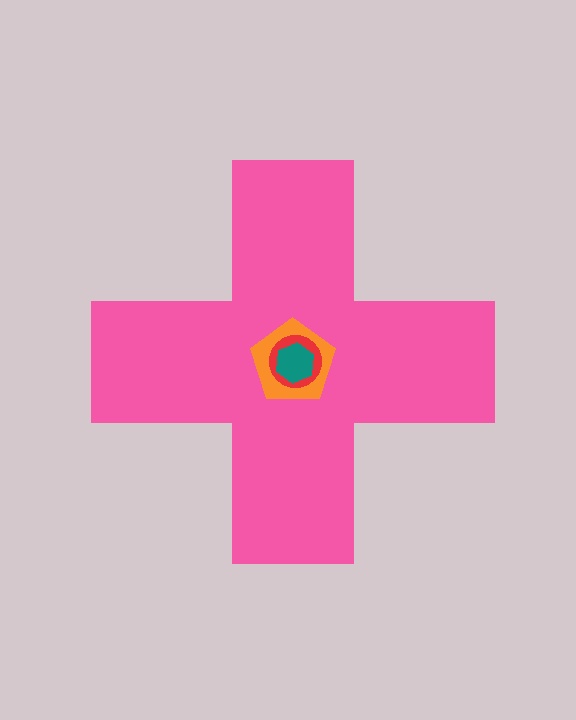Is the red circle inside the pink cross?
Yes.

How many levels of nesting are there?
4.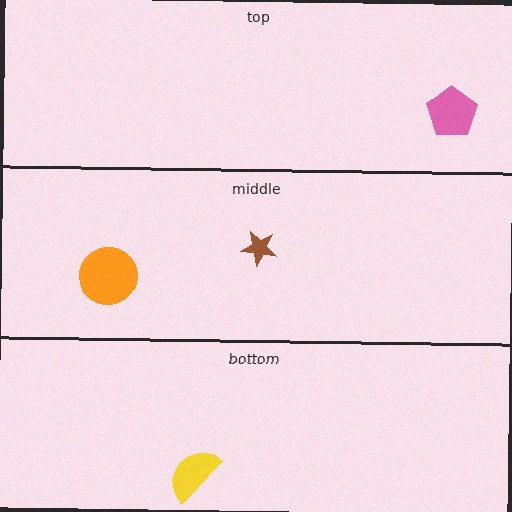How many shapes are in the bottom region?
1.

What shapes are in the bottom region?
The yellow semicircle.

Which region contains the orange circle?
The middle region.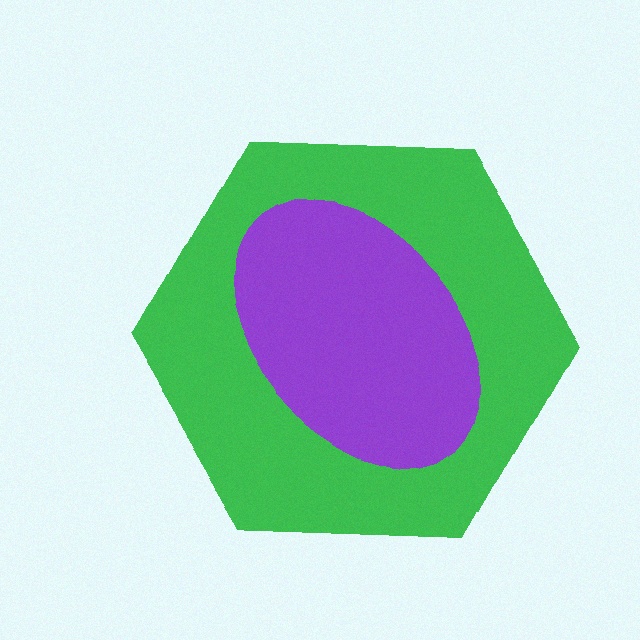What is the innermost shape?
The purple ellipse.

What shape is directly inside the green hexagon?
The purple ellipse.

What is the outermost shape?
The green hexagon.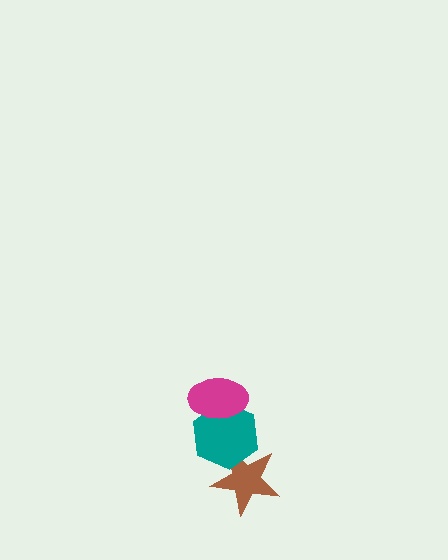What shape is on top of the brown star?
The teal hexagon is on top of the brown star.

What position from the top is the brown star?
The brown star is 3rd from the top.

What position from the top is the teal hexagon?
The teal hexagon is 2nd from the top.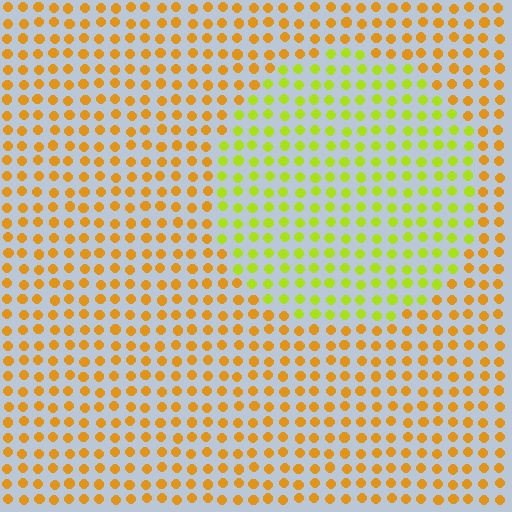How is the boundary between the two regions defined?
The boundary is defined purely by a slight shift in hue (about 41 degrees). Spacing, size, and orientation are identical on both sides.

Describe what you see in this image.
The image is filled with small orange elements in a uniform arrangement. A circle-shaped region is visible where the elements are tinted to a slightly different hue, forming a subtle color boundary.